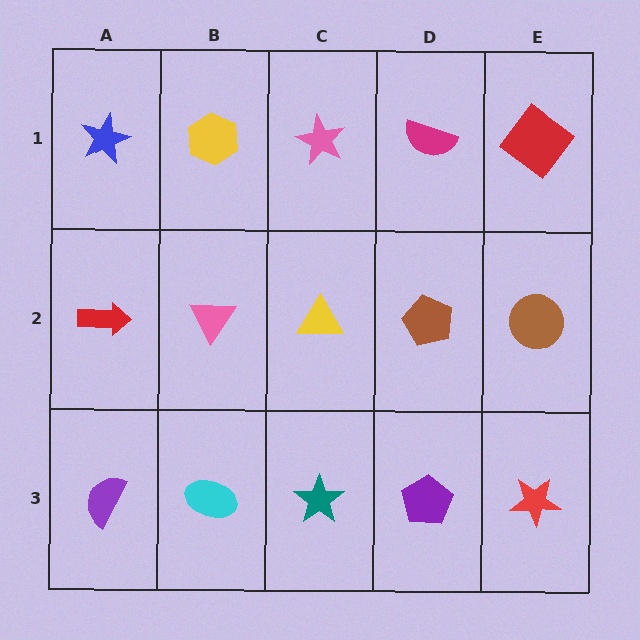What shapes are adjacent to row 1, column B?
A pink triangle (row 2, column B), a blue star (row 1, column A), a pink star (row 1, column C).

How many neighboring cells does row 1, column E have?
2.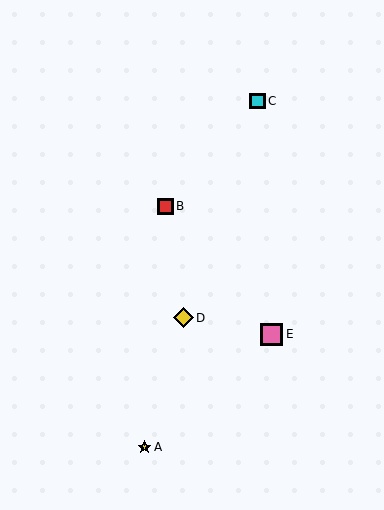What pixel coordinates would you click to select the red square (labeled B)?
Click at (165, 206) to select the red square B.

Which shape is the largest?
The pink square (labeled E) is the largest.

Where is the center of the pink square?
The center of the pink square is at (271, 334).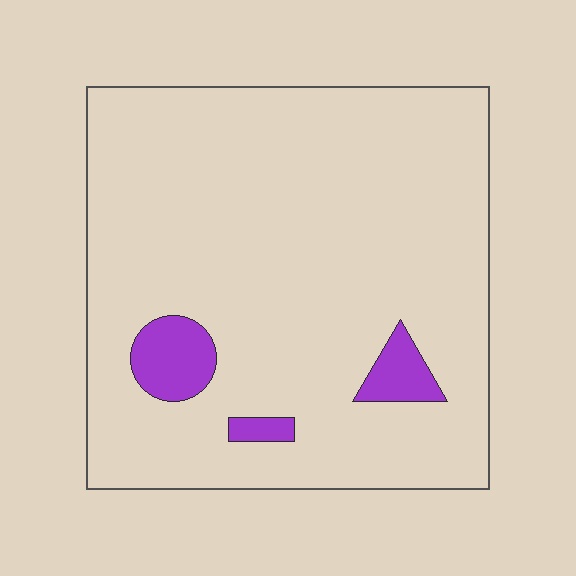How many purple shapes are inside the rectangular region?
3.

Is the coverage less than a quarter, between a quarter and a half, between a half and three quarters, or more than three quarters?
Less than a quarter.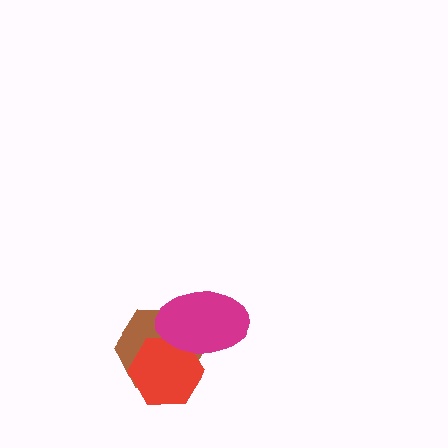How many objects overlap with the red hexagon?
2 objects overlap with the red hexagon.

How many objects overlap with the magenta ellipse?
2 objects overlap with the magenta ellipse.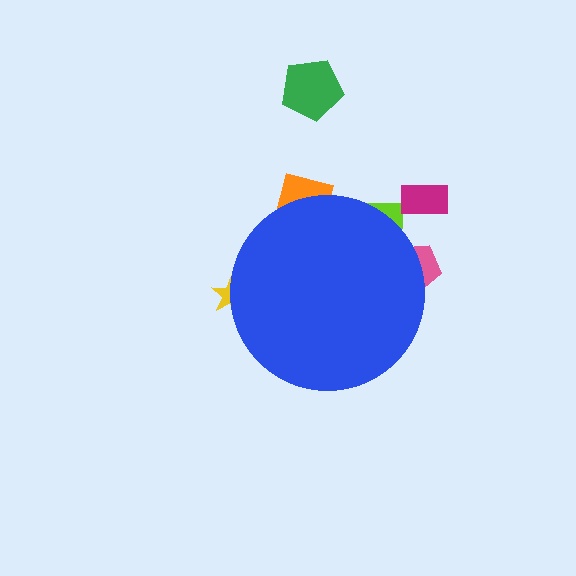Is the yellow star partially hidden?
Yes, the yellow star is partially hidden behind the blue circle.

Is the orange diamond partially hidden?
Yes, the orange diamond is partially hidden behind the blue circle.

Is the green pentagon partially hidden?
No, the green pentagon is fully visible.